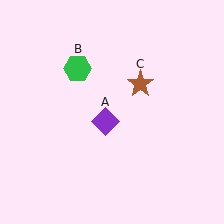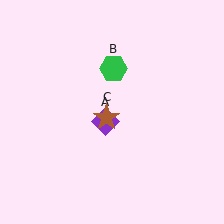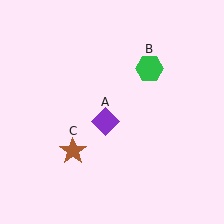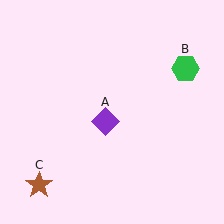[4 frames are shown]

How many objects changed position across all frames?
2 objects changed position: green hexagon (object B), brown star (object C).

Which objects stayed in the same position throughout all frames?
Purple diamond (object A) remained stationary.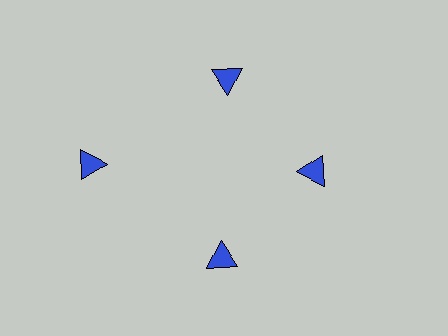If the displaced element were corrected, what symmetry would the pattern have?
It would have 4-fold rotational symmetry — the pattern would map onto itself every 90 degrees.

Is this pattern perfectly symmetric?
No. The 4 blue triangles are arranged in a ring, but one element near the 9 o'clock position is pushed outward from the center, breaking the 4-fold rotational symmetry.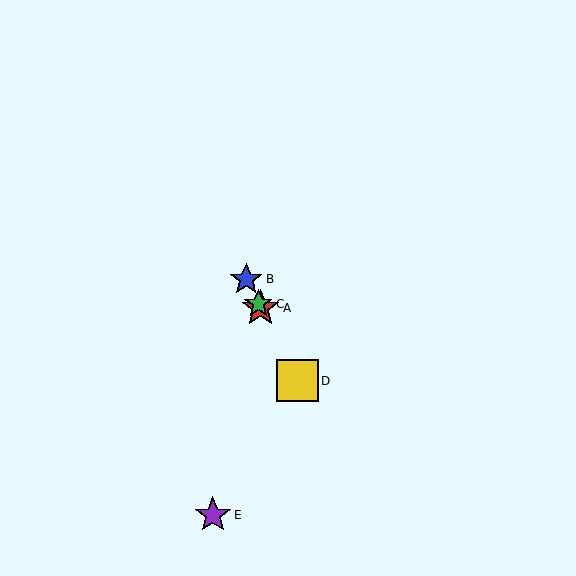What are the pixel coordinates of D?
Object D is at (297, 381).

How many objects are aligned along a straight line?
4 objects (A, B, C, D) are aligned along a straight line.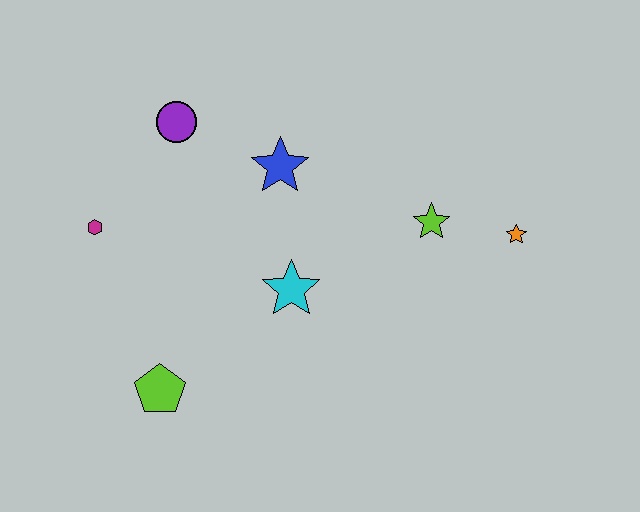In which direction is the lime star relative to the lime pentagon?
The lime star is to the right of the lime pentagon.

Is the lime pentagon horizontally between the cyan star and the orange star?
No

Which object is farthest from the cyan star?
The orange star is farthest from the cyan star.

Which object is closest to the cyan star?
The blue star is closest to the cyan star.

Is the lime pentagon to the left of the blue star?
Yes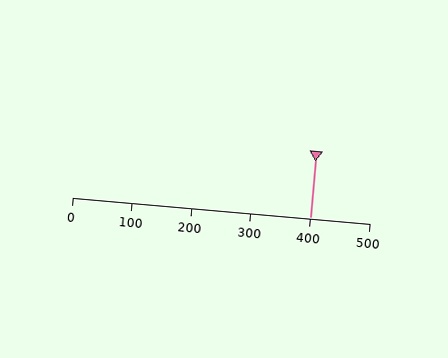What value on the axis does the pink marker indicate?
The marker indicates approximately 400.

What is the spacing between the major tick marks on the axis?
The major ticks are spaced 100 apart.